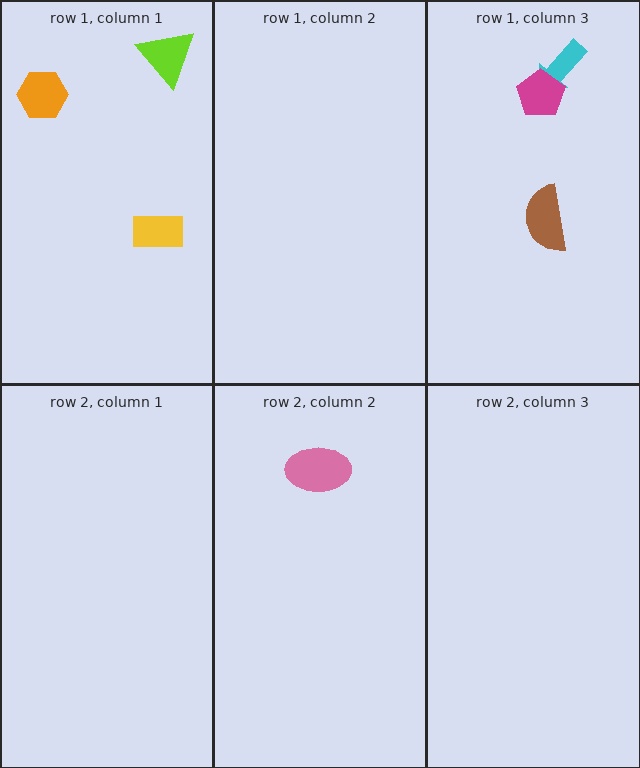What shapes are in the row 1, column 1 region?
The orange hexagon, the yellow rectangle, the lime triangle.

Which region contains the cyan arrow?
The row 1, column 3 region.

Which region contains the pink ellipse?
The row 2, column 2 region.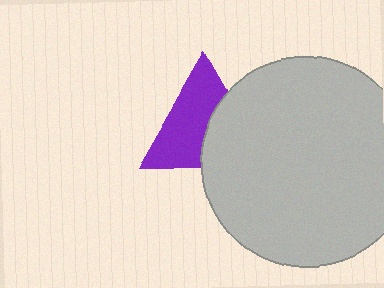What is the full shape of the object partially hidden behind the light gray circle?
The partially hidden object is a purple triangle.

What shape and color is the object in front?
The object in front is a light gray circle.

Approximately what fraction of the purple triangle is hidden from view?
Roughly 40% of the purple triangle is hidden behind the light gray circle.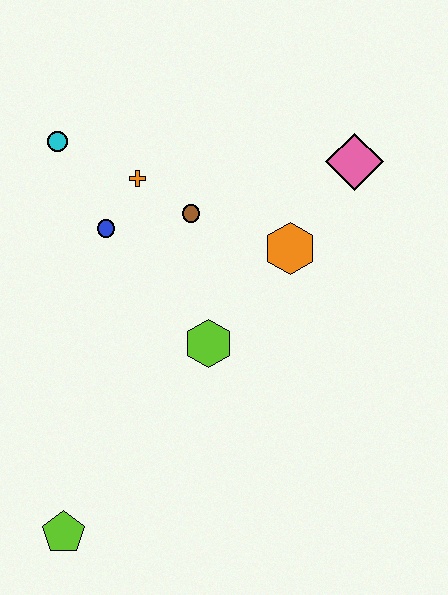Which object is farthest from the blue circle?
The lime pentagon is farthest from the blue circle.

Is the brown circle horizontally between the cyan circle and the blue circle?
No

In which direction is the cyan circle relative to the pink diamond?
The cyan circle is to the left of the pink diamond.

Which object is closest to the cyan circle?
The orange cross is closest to the cyan circle.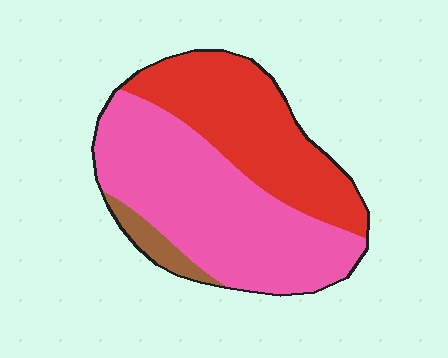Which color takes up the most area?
Pink, at roughly 55%.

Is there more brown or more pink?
Pink.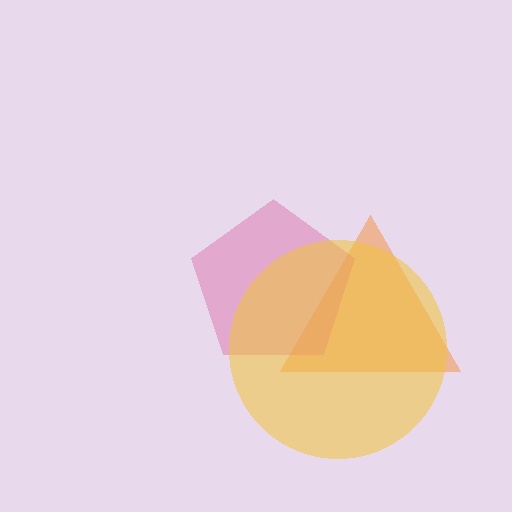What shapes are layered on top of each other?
The layered shapes are: an orange triangle, a pink pentagon, a yellow circle.